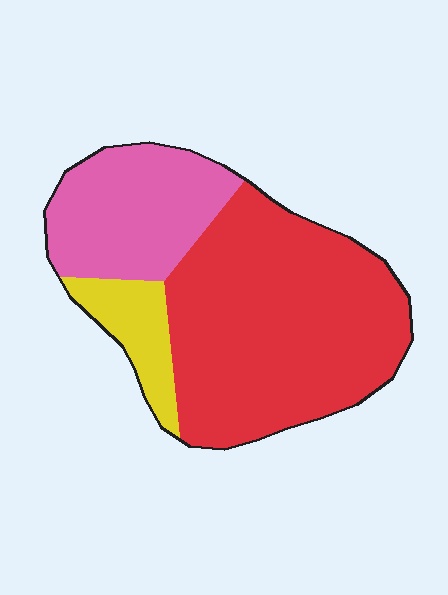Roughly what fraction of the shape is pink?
Pink covers 27% of the shape.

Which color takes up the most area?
Red, at roughly 60%.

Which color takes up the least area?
Yellow, at roughly 10%.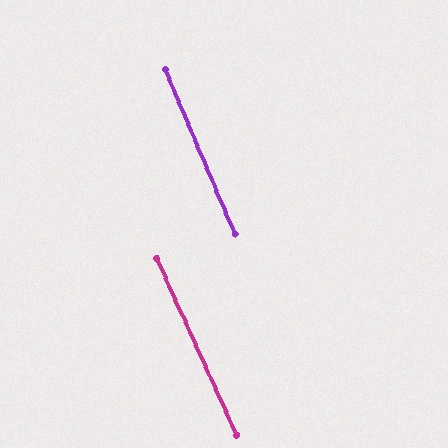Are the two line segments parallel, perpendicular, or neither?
Parallel — their directions differ by only 1.5°.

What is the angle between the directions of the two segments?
Approximately 2 degrees.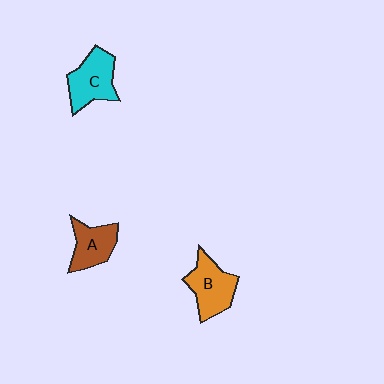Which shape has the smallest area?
Shape A (brown).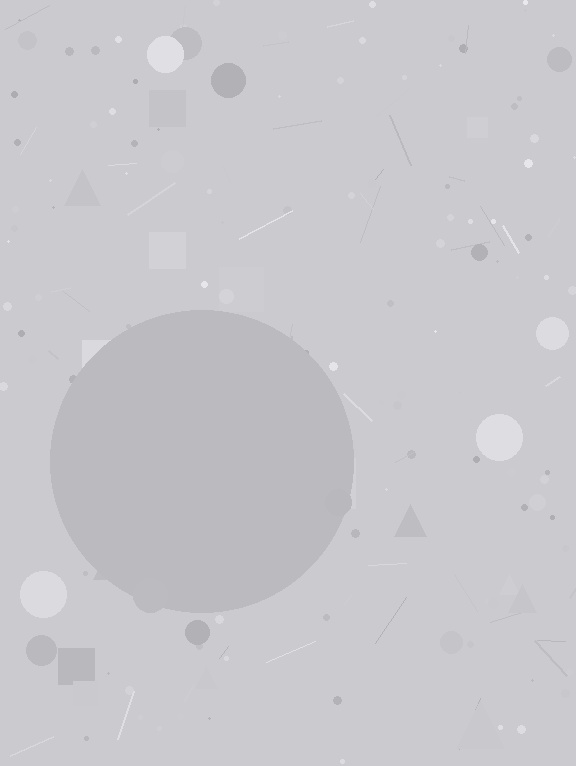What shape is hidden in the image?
A circle is hidden in the image.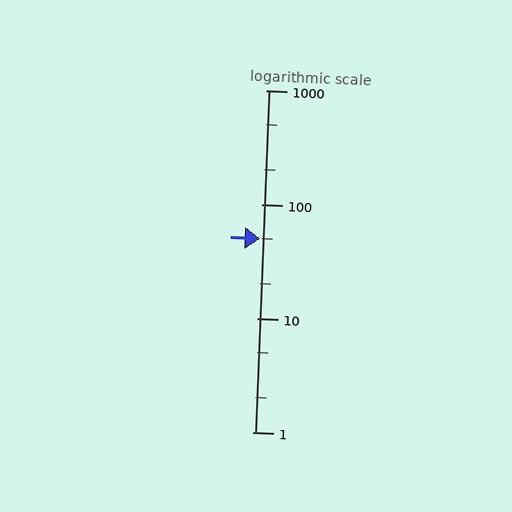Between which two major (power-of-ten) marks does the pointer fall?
The pointer is between 10 and 100.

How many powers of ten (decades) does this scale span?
The scale spans 3 decades, from 1 to 1000.